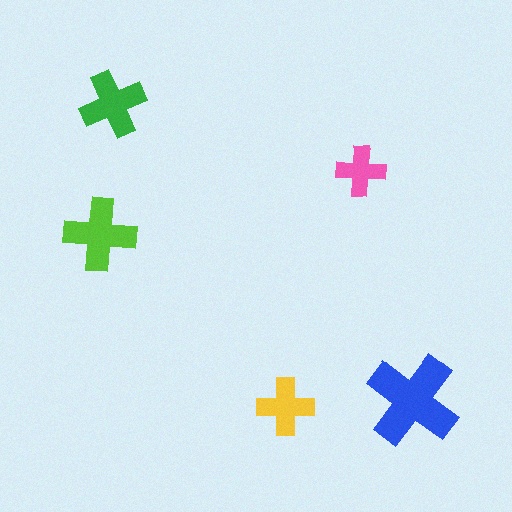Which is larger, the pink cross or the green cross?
The green one.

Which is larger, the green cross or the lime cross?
The lime one.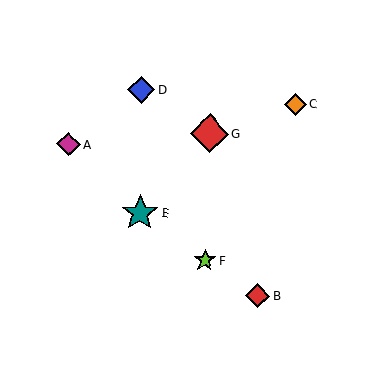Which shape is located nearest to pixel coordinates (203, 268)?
The lime star (labeled F) at (205, 260) is nearest to that location.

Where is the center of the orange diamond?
The center of the orange diamond is at (295, 105).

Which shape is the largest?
The red diamond (labeled G) is the largest.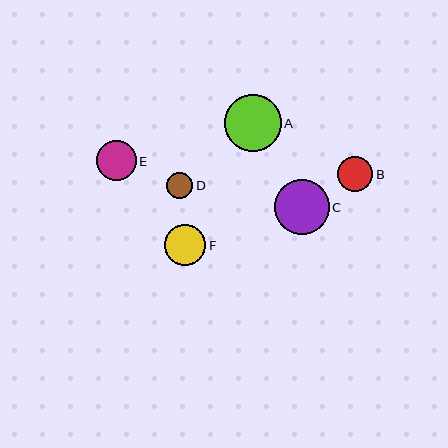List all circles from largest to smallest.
From largest to smallest: A, C, F, E, B, D.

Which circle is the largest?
Circle A is the largest with a size of approximately 57 pixels.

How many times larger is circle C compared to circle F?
Circle C is approximately 1.3 times the size of circle F.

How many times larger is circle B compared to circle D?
Circle B is approximately 1.4 times the size of circle D.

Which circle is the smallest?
Circle D is the smallest with a size of approximately 26 pixels.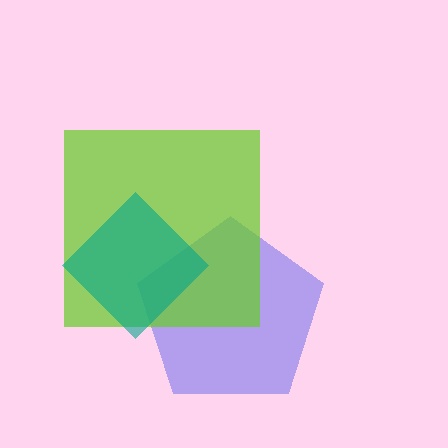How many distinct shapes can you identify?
There are 3 distinct shapes: a blue pentagon, a lime square, a teal diamond.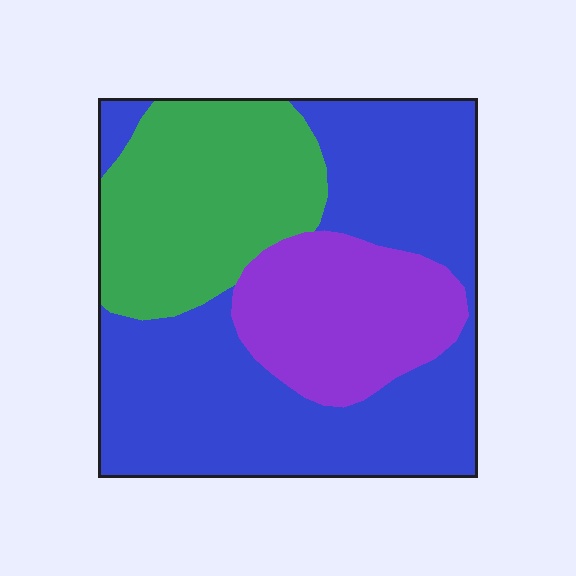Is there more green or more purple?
Green.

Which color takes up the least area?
Purple, at roughly 20%.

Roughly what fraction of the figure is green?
Green covers about 25% of the figure.